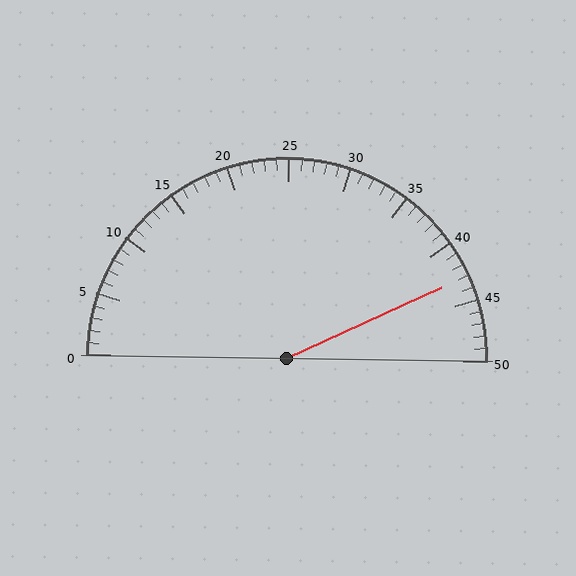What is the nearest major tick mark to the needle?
The nearest major tick mark is 45.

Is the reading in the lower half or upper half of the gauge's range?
The reading is in the upper half of the range (0 to 50).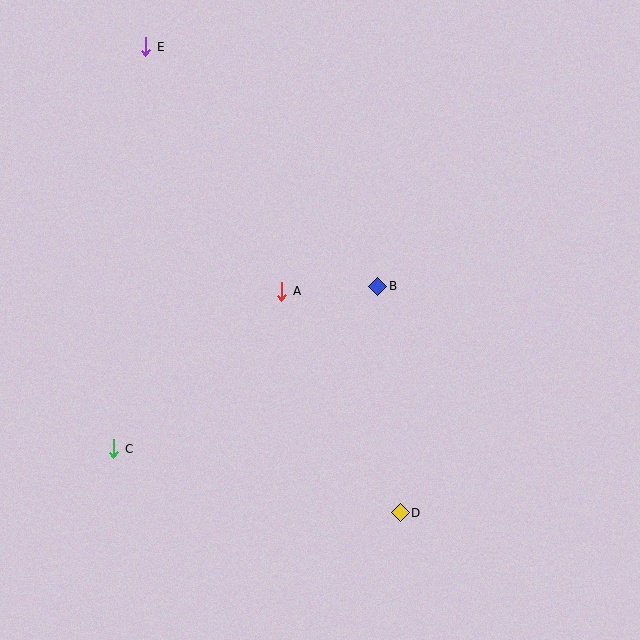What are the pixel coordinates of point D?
Point D is at (400, 513).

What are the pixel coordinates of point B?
Point B is at (378, 286).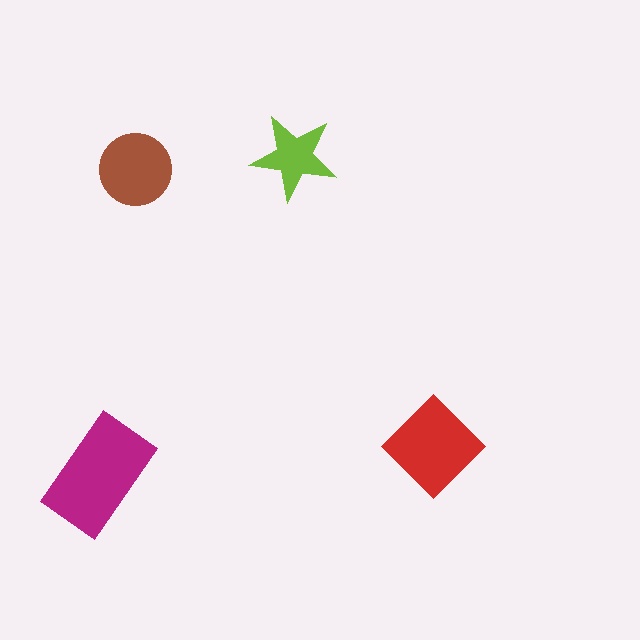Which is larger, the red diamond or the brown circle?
The red diamond.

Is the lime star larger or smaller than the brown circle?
Smaller.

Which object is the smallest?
The lime star.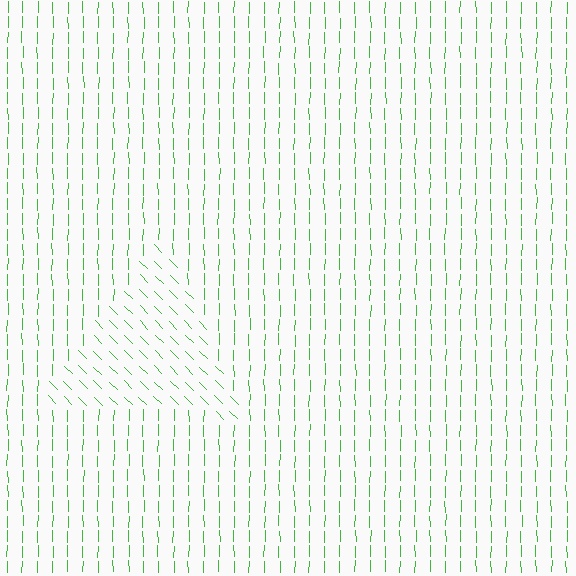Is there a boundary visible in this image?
Yes, there is a texture boundary formed by a change in line orientation.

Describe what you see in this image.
The image is filled with small green line segments. A triangle region in the image has lines oriented differently from the surrounding lines, creating a visible texture boundary.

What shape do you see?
I see a triangle.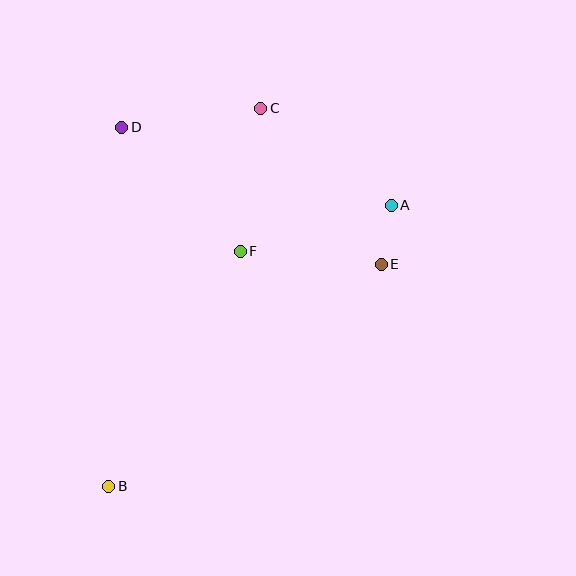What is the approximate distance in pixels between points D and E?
The distance between D and E is approximately 293 pixels.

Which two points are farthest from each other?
Points B and C are farthest from each other.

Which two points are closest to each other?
Points A and E are closest to each other.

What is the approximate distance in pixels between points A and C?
The distance between A and C is approximately 162 pixels.